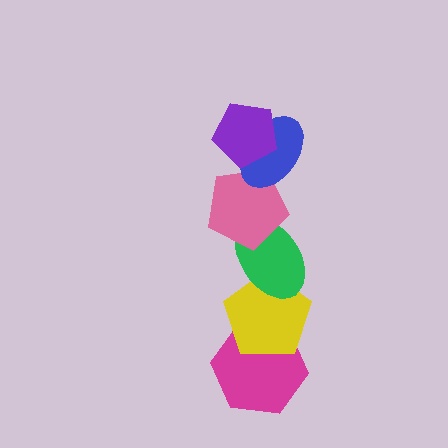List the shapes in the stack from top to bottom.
From top to bottom: the purple pentagon, the blue ellipse, the pink pentagon, the green ellipse, the yellow pentagon, the magenta hexagon.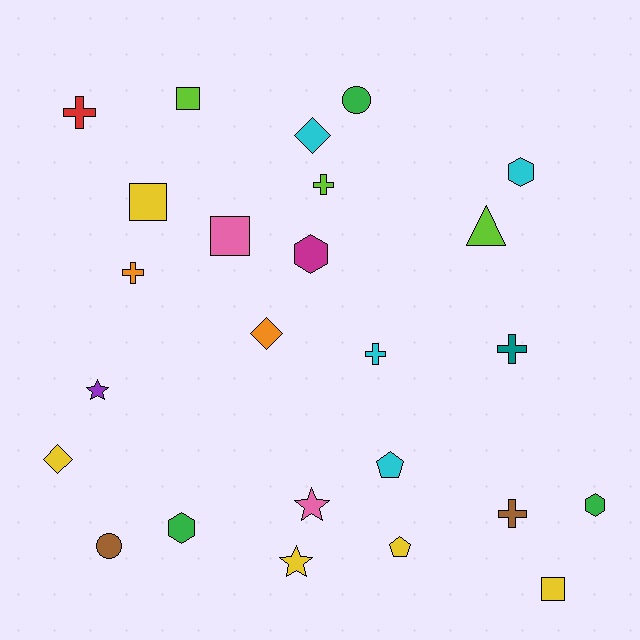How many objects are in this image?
There are 25 objects.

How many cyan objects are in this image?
There are 4 cyan objects.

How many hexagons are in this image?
There are 4 hexagons.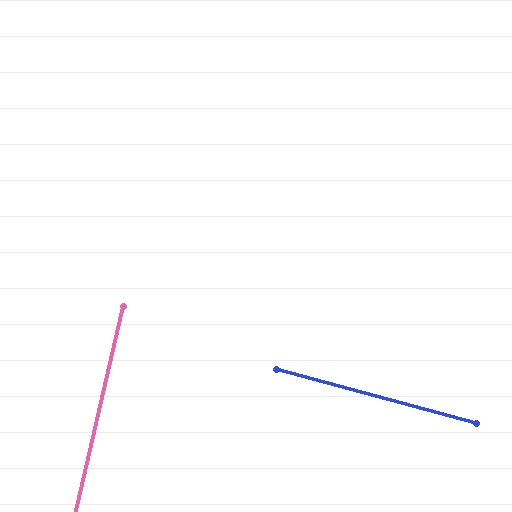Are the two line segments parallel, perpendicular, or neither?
Perpendicular — they meet at approximately 88°.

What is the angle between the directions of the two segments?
Approximately 88 degrees.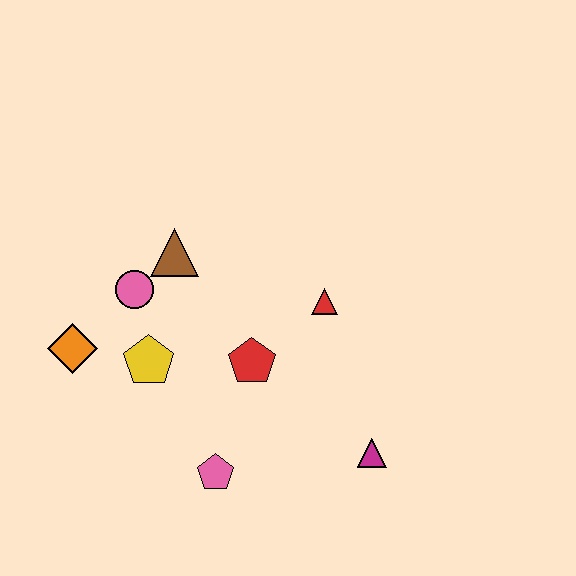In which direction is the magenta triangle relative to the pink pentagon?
The magenta triangle is to the right of the pink pentagon.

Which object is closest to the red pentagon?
The red triangle is closest to the red pentagon.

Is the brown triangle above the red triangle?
Yes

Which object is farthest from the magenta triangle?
The orange diamond is farthest from the magenta triangle.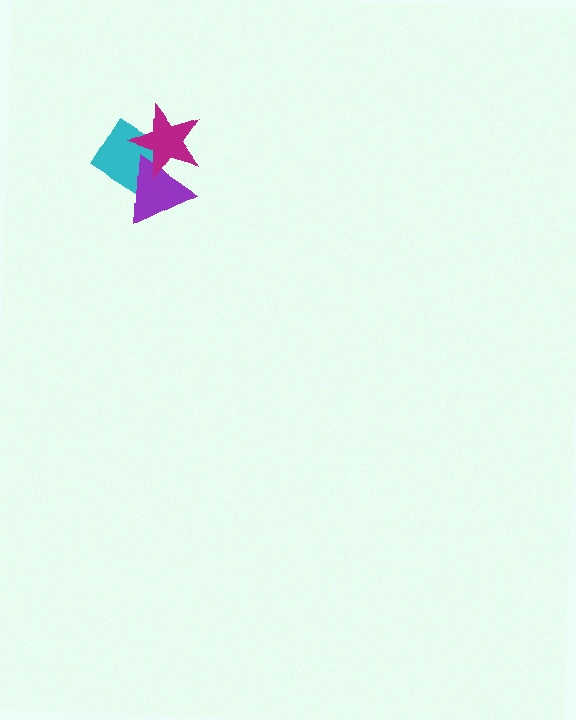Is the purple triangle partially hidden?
Yes, it is partially covered by another shape.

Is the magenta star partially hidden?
No, no other shape covers it.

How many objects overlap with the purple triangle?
2 objects overlap with the purple triangle.